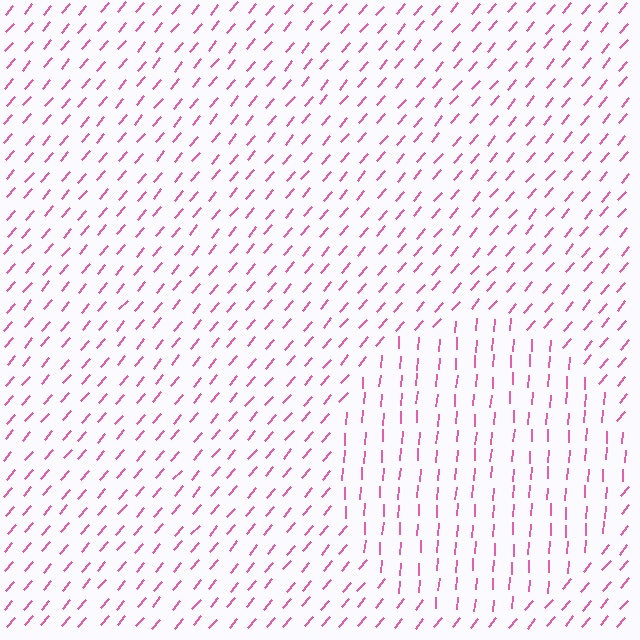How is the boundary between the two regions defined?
The boundary is defined purely by a change in line orientation (approximately 37 degrees difference). All lines are the same color and thickness.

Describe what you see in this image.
The image is filled with small pink line segments. A circle region in the image has lines oriented differently from the surrounding lines, creating a visible texture boundary.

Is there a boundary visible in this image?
Yes, there is a texture boundary formed by a change in line orientation.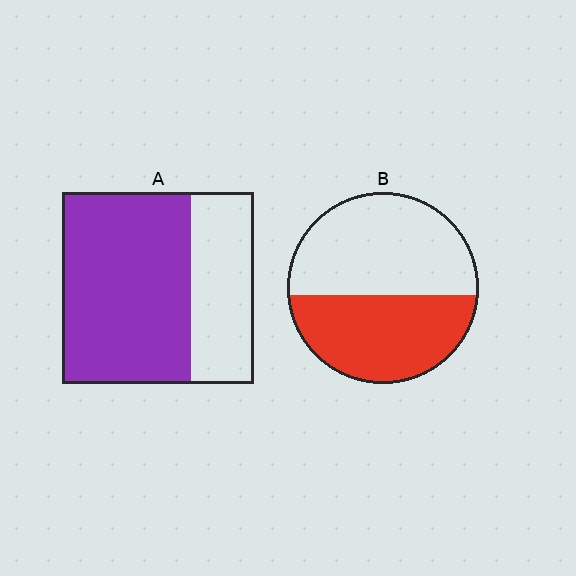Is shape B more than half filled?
No.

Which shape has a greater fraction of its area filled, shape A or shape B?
Shape A.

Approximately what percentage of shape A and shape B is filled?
A is approximately 65% and B is approximately 45%.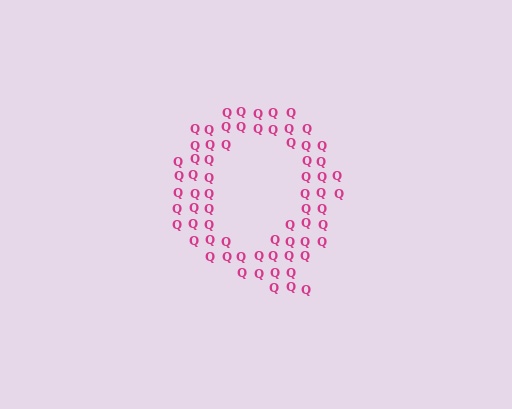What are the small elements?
The small elements are letter Q's.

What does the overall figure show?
The overall figure shows the letter Q.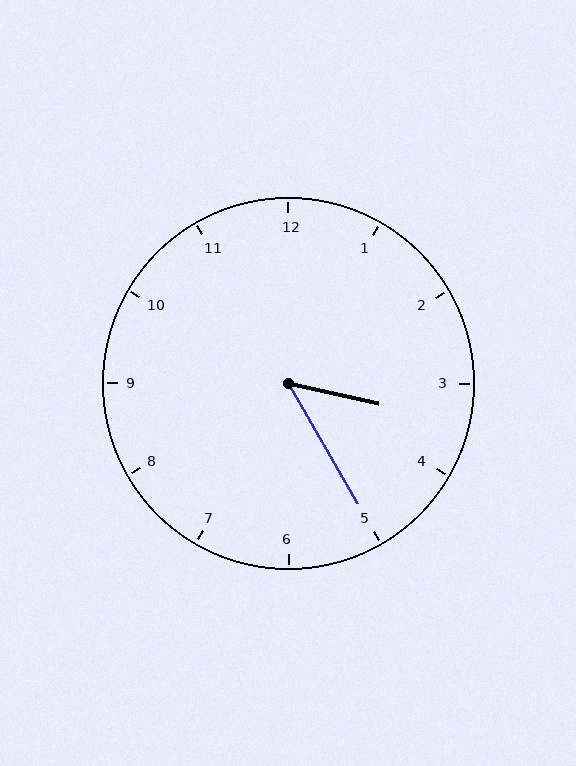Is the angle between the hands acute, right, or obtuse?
It is acute.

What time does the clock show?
3:25.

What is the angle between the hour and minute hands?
Approximately 48 degrees.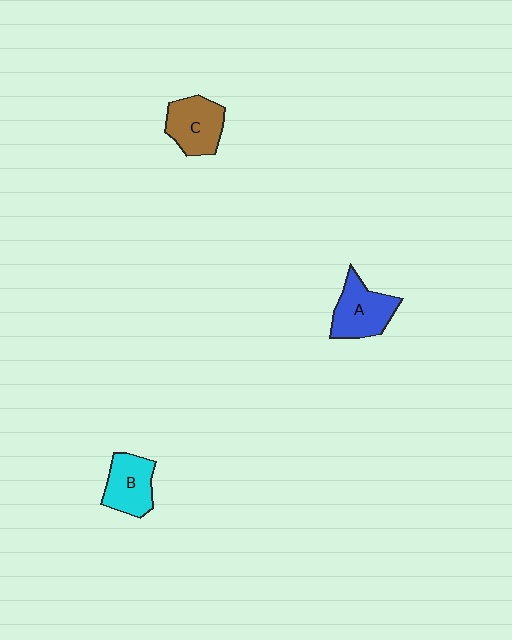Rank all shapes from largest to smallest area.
From largest to smallest: A (blue), C (brown), B (cyan).